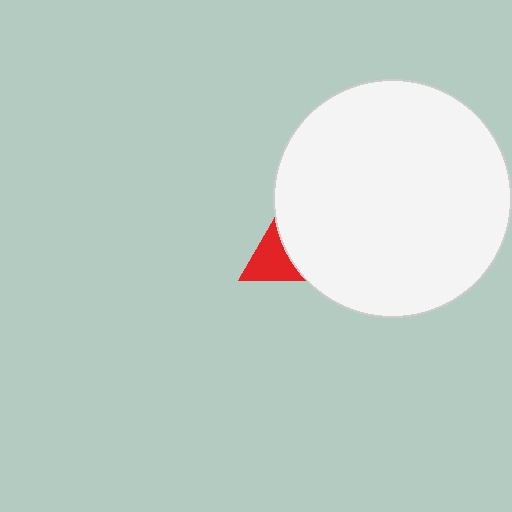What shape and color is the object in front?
The object in front is a white circle.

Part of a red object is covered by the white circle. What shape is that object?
It is a triangle.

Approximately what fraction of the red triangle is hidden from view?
Roughly 69% of the red triangle is hidden behind the white circle.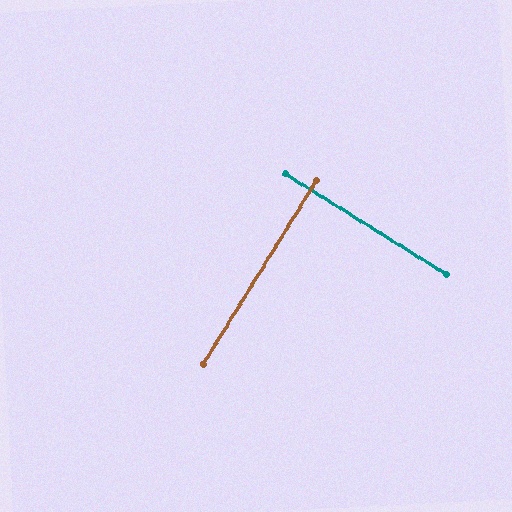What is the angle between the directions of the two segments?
Approximately 90 degrees.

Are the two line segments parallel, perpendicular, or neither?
Perpendicular — they meet at approximately 90°.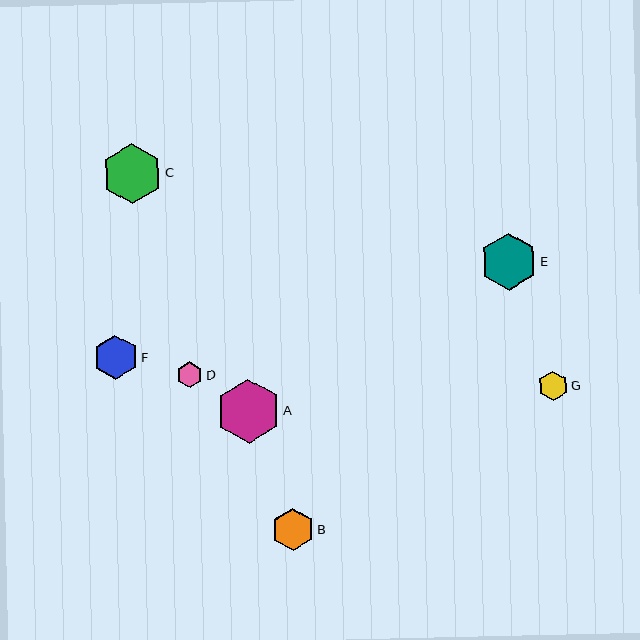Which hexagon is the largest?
Hexagon A is the largest with a size of approximately 64 pixels.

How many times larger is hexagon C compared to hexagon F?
Hexagon C is approximately 1.4 times the size of hexagon F.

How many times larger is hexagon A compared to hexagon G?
Hexagon A is approximately 2.2 times the size of hexagon G.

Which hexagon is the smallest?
Hexagon D is the smallest with a size of approximately 25 pixels.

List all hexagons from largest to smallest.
From largest to smallest: A, C, E, F, B, G, D.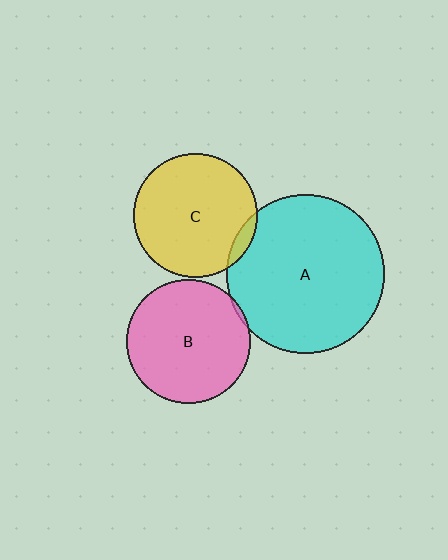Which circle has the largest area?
Circle A (cyan).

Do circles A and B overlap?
Yes.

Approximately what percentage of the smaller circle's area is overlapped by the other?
Approximately 5%.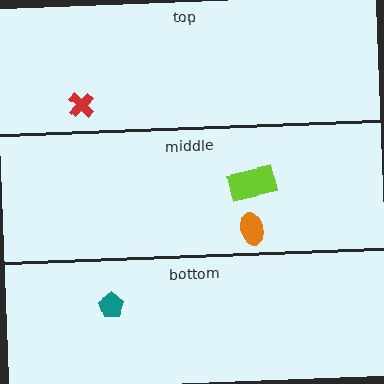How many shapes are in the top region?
1.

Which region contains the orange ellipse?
The middle region.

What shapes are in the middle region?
The orange ellipse, the lime rectangle.